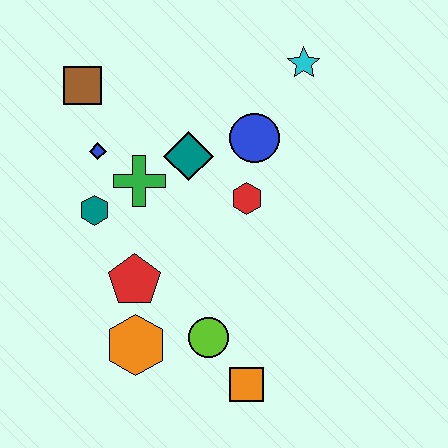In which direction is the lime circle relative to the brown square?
The lime circle is below the brown square.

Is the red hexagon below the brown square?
Yes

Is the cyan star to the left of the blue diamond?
No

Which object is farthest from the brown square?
The orange square is farthest from the brown square.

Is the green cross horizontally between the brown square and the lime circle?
Yes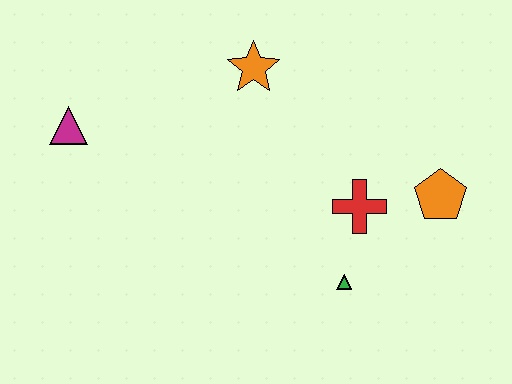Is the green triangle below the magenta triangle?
Yes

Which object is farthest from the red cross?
The magenta triangle is farthest from the red cross.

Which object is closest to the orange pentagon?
The red cross is closest to the orange pentagon.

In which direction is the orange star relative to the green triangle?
The orange star is above the green triangle.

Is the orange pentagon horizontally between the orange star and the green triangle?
No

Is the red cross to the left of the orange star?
No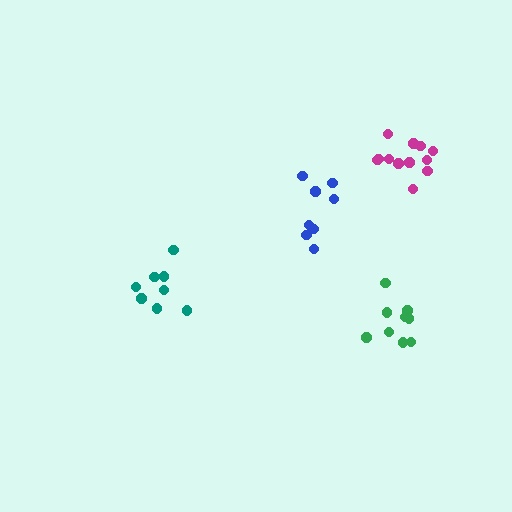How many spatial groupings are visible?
There are 4 spatial groupings.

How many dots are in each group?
Group 1: 8 dots, Group 2: 8 dots, Group 3: 12 dots, Group 4: 9 dots (37 total).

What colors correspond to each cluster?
The clusters are colored: teal, blue, magenta, green.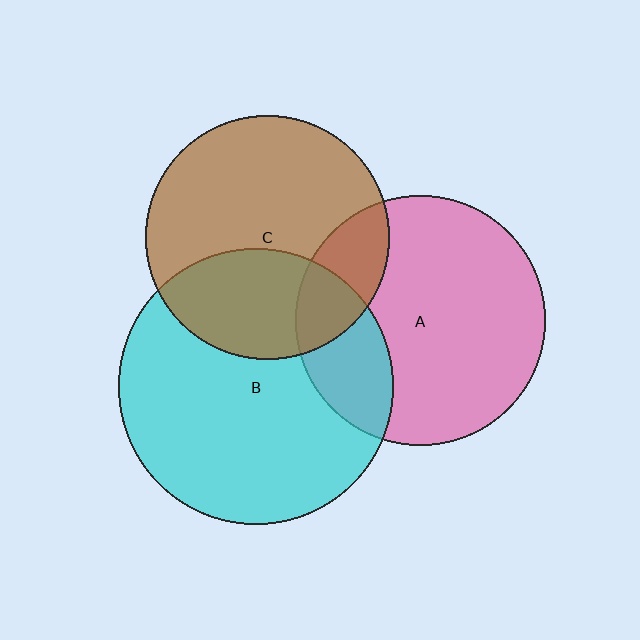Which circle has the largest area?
Circle B (cyan).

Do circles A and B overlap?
Yes.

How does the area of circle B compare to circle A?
Approximately 1.2 times.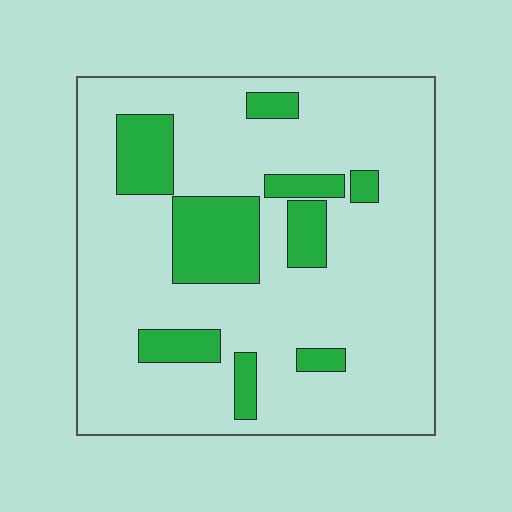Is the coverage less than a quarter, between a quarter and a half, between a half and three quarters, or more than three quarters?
Less than a quarter.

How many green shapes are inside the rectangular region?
9.